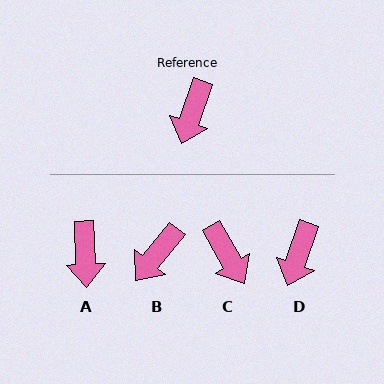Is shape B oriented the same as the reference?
No, it is off by about 21 degrees.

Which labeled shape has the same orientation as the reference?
D.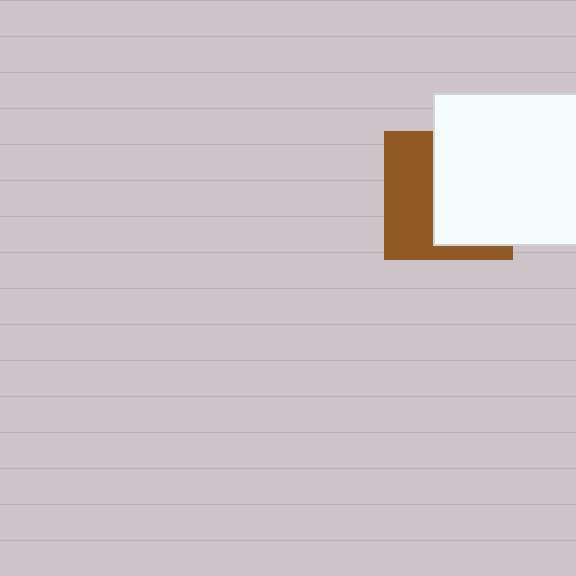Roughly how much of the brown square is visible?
About half of it is visible (roughly 45%).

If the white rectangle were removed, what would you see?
You would see the complete brown square.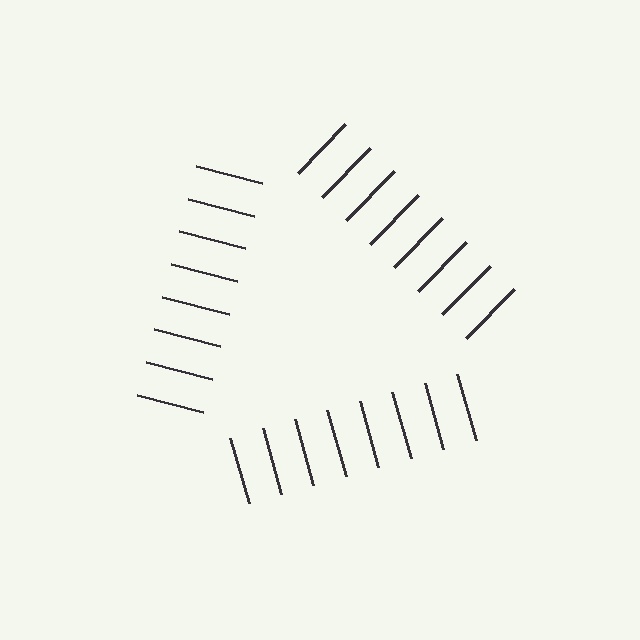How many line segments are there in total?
24 — 8 along each of the 3 edges.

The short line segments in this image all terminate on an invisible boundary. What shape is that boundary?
An illusory triangle — the line segments terminate on its edges but no continuous stroke is drawn.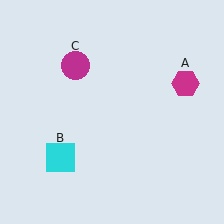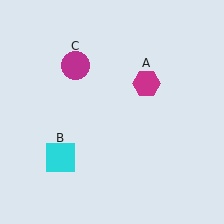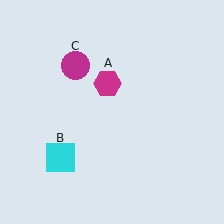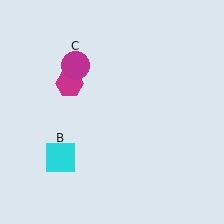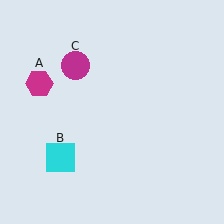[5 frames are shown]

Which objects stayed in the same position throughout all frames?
Cyan square (object B) and magenta circle (object C) remained stationary.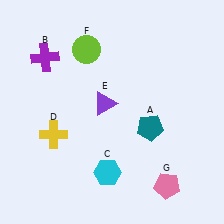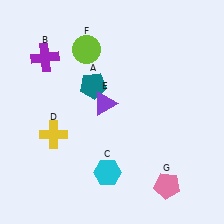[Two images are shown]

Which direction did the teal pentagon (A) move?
The teal pentagon (A) moved left.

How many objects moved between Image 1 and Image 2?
1 object moved between the two images.